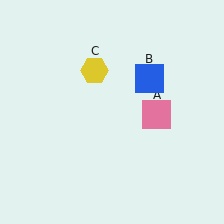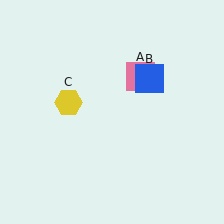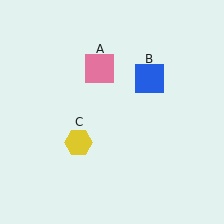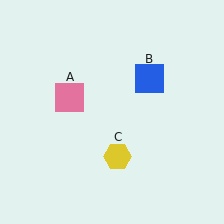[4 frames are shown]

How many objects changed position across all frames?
2 objects changed position: pink square (object A), yellow hexagon (object C).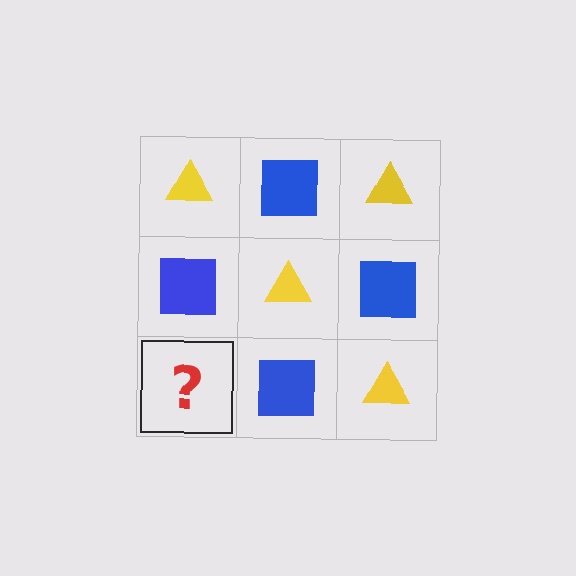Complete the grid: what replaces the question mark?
The question mark should be replaced with a yellow triangle.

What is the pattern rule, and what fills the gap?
The rule is that it alternates yellow triangle and blue square in a checkerboard pattern. The gap should be filled with a yellow triangle.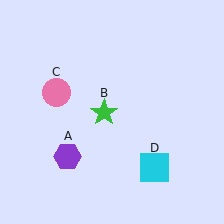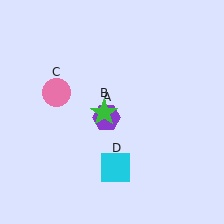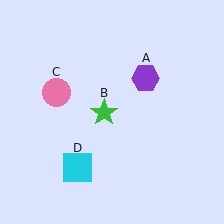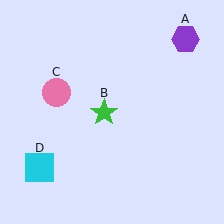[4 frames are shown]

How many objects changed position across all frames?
2 objects changed position: purple hexagon (object A), cyan square (object D).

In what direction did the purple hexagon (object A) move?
The purple hexagon (object A) moved up and to the right.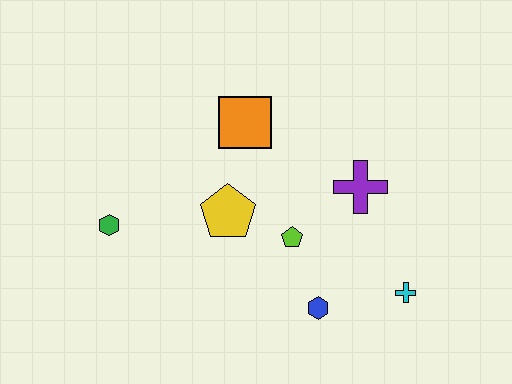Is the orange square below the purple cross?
No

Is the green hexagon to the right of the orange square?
No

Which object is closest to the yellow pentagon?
The lime pentagon is closest to the yellow pentagon.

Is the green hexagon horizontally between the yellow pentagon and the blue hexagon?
No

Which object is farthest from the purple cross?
The green hexagon is farthest from the purple cross.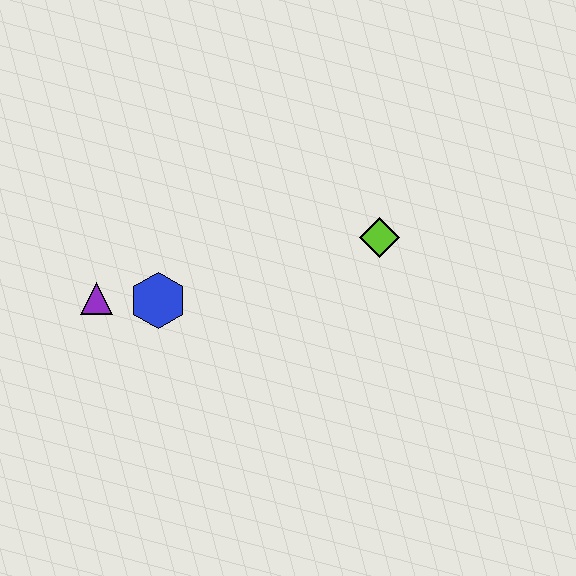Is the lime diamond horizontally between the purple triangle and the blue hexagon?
No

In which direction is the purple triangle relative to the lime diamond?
The purple triangle is to the left of the lime diamond.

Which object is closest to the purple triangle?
The blue hexagon is closest to the purple triangle.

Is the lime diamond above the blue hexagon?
Yes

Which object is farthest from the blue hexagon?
The lime diamond is farthest from the blue hexagon.